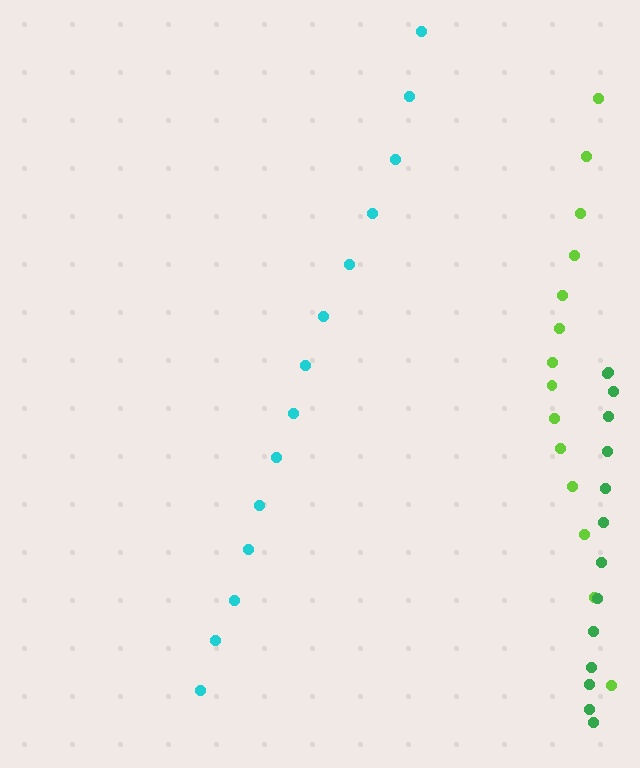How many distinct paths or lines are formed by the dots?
There are 3 distinct paths.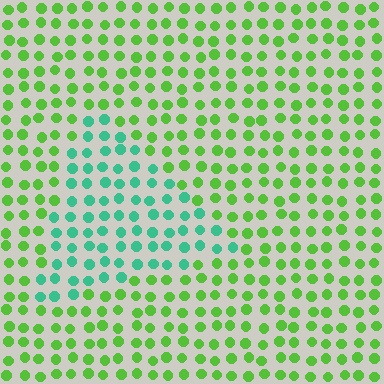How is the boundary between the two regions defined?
The boundary is defined purely by a slight shift in hue (about 50 degrees). Spacing, size, and orientation are identical on both sides.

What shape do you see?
I see a triangle.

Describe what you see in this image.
The image is filled with small lime elements in a uniform arrangement. A triangle-shaped region is visible where the elements are tinted to a slightly different hue, forming a subtle color boundary.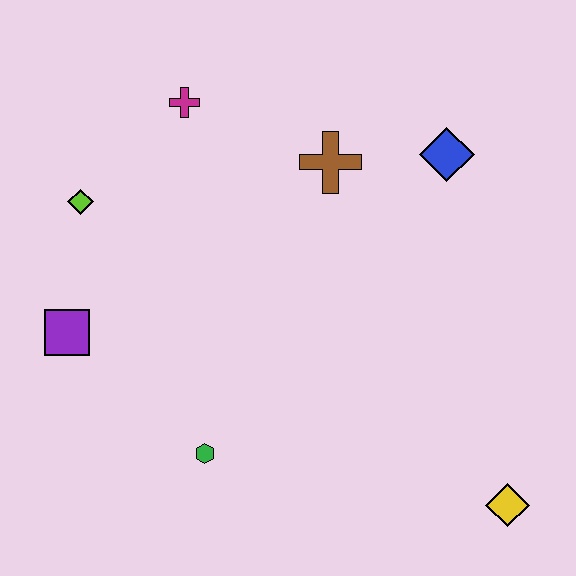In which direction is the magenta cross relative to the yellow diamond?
The magenta cross is above the yellow diamond.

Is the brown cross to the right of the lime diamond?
Yes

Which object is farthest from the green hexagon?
The blue diamond is farthest from the green hexagon.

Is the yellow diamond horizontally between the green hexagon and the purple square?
No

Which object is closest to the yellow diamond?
The green hexagon is closest to the yellow diamond.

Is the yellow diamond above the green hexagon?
No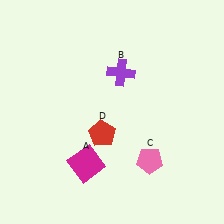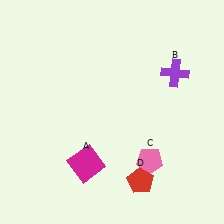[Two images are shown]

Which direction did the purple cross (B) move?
The purple cross (B) moved right.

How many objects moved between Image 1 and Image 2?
2 objects moved between the two images.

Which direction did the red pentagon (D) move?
The red pentagon (D) moved down.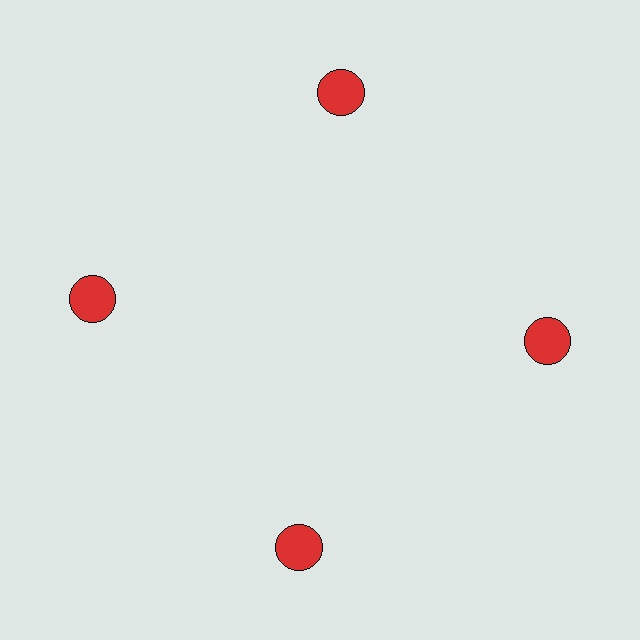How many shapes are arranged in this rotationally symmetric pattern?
There are 4 shapes, arranged in 4 groups of 1.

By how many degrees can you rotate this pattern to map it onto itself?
The pattern maps onto itself every 90 degrees of rotation.